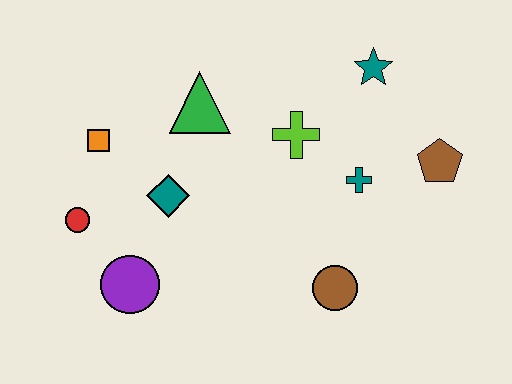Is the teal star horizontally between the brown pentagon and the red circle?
Yes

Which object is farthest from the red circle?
The brown pentagon is farthest from the red circle.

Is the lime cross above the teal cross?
Yes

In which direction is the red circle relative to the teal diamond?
The red circle is to the left of the teal diamond.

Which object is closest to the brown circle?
The teal cross is closest to the brown circle.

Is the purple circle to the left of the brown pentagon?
Yes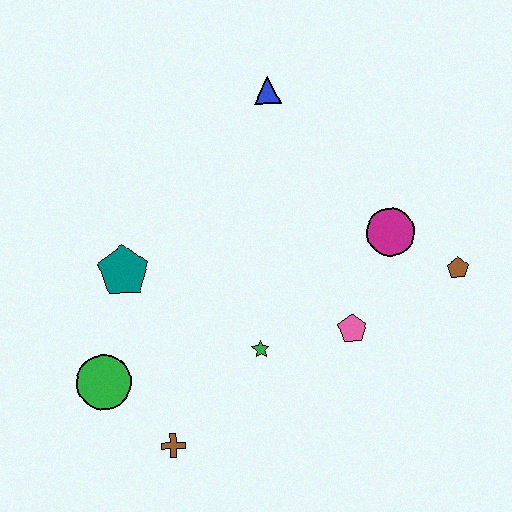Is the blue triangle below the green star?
No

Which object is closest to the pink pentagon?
The green star is closest to the pink pentagon.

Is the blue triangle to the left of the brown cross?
No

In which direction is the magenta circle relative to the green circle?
The magenta circle is to the right of the green circle.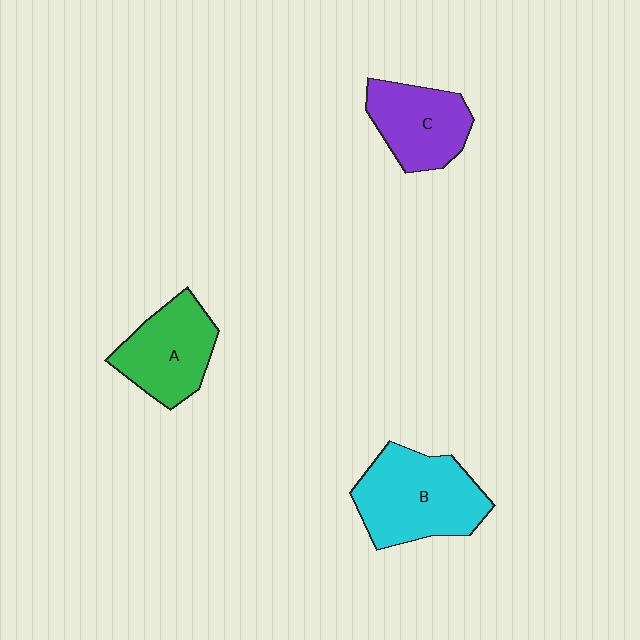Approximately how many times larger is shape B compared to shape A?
Approximately 1.3 times.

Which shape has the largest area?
Shape B (cyan).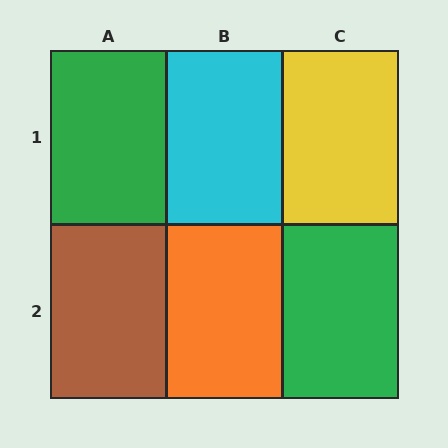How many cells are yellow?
1 cell is yellow.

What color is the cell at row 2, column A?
Brown.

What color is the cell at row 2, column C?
Green.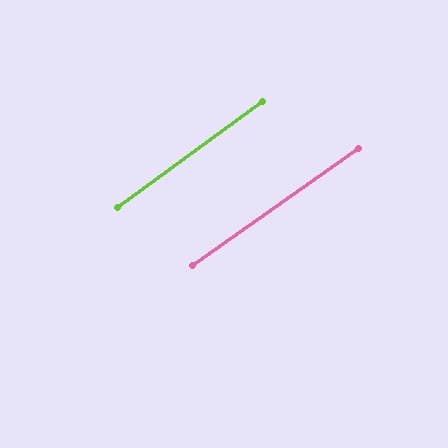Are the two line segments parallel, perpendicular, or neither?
Parallel — their directions differ by only 0.8°.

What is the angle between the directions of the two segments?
Approximately 1 degree.